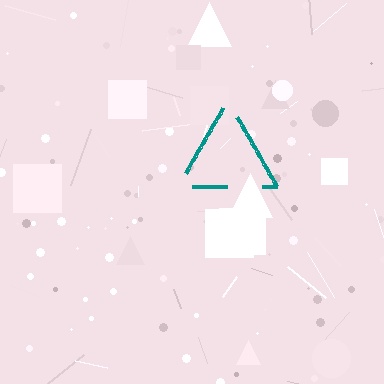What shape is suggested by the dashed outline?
The dashed outline suggests a triangle.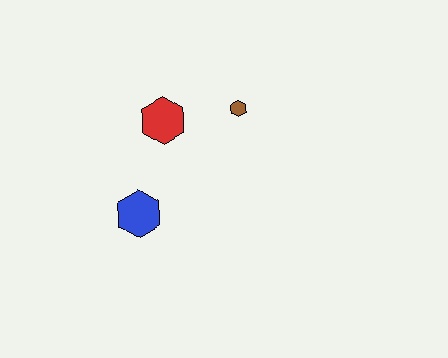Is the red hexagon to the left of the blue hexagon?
No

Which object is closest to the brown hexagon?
The red hexagon is closest to the brown hexagon.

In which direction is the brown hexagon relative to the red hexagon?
The brown hexagon is to the right of the red hexagon.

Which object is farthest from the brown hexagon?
The blue hexagon is farthest from the brown hexagon.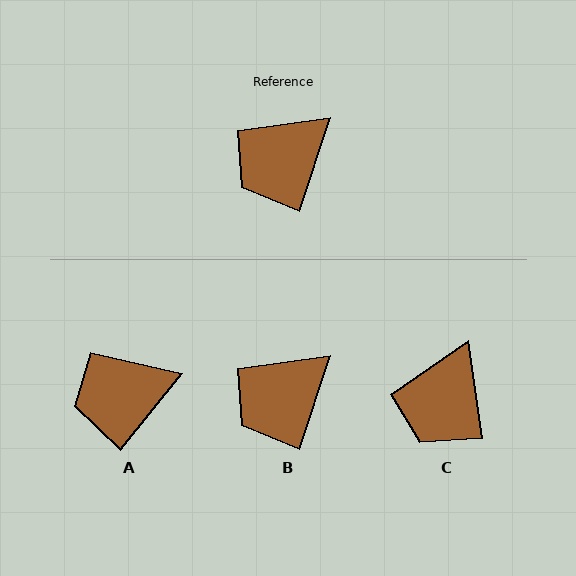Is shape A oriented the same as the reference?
No, it is off by about 21 degrees.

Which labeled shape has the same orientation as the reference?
B.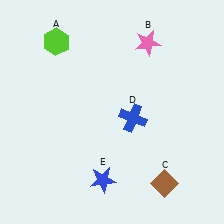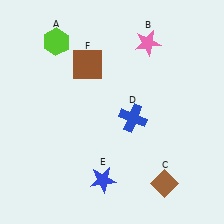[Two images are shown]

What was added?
A brown square (F) was added in Image 2.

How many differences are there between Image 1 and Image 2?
There is 1 difference between the two images.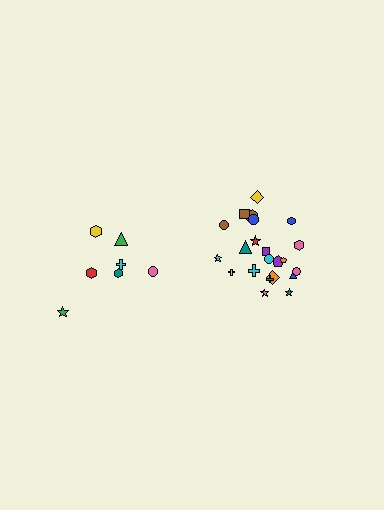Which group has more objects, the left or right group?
The right group.